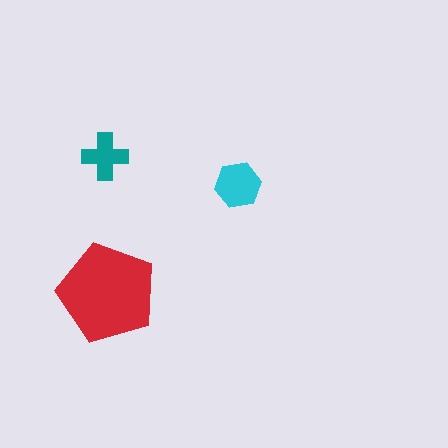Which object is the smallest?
The teal cross.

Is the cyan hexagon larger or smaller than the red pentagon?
Smaller.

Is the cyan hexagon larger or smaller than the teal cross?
Larger.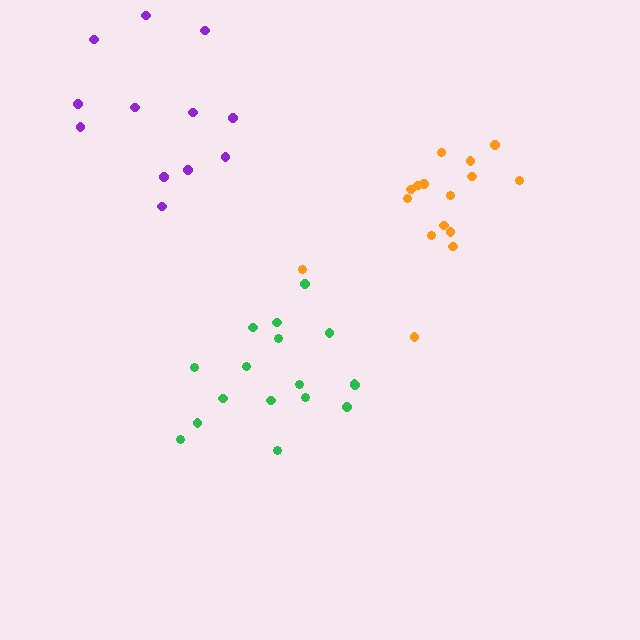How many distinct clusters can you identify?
There are 3 distinct clusters.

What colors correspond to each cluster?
The clusters are colored: orange, green, purple.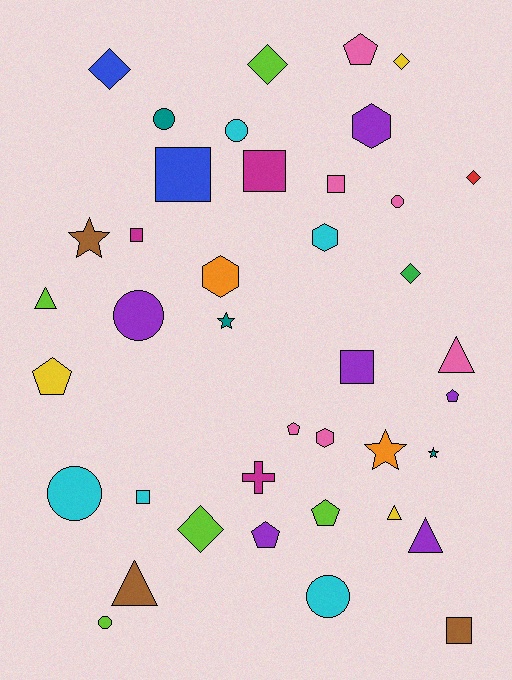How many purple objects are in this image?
There are 6 purple objects.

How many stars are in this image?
There are 4 stars.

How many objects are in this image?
There are 40 objects.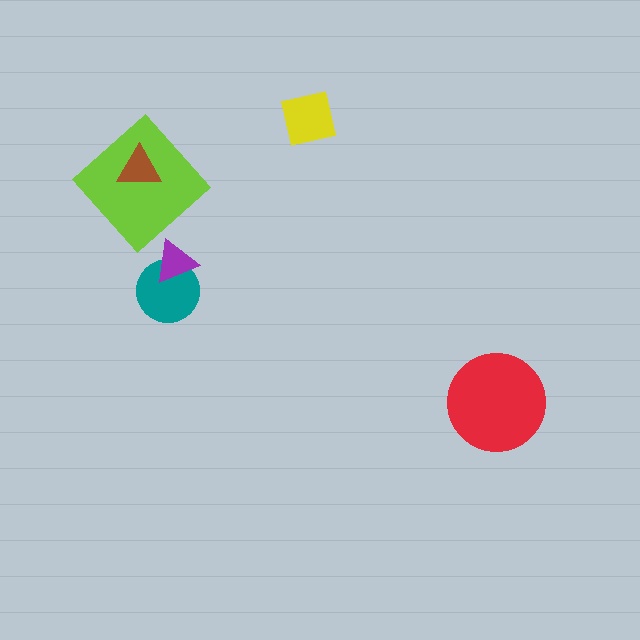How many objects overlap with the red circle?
0 objects overlap with the red circle.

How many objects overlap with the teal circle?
1 object overlaps with the teal circle.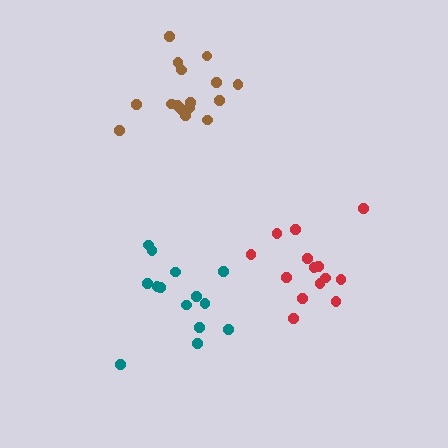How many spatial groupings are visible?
There are 3 spatial groupings.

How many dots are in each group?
Group 1: 16 dots, Group 2: 14 dots, Group 3: 14 dots (44 total).